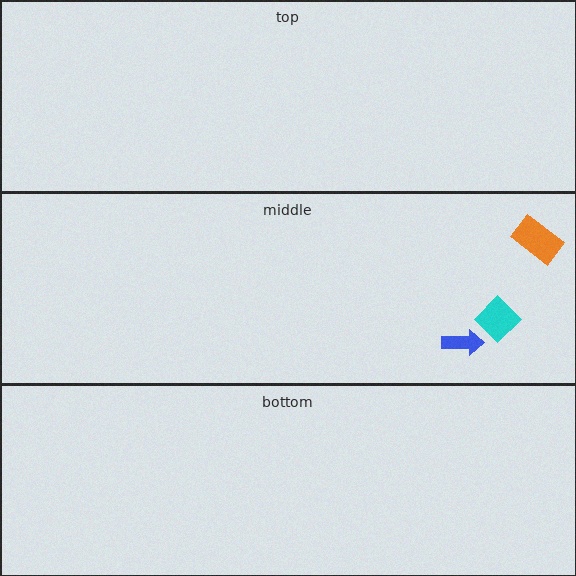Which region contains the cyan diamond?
The middle region.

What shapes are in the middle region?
The blue arrow, the orange rectangle, the cyan diamond.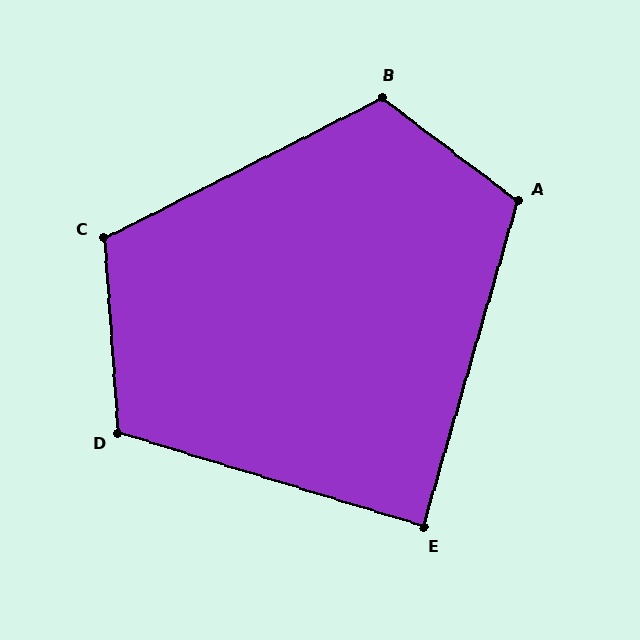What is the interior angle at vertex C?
Approximately 113 degrees (obtuse).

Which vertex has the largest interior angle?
B, at approximately 116 degrees.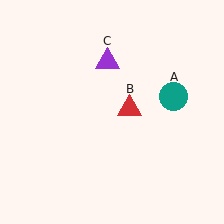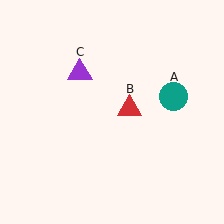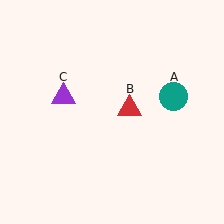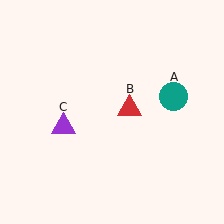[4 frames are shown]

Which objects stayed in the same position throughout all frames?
Teal circle (object A) and red triangle (object B) remained stationary.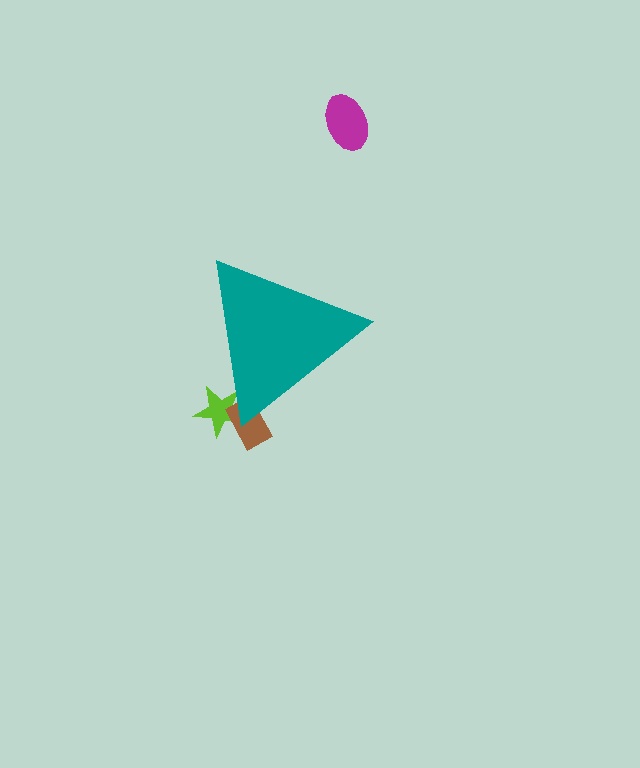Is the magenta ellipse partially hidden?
No, the magenta ellipse is fully visible.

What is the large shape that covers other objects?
A teal triangle.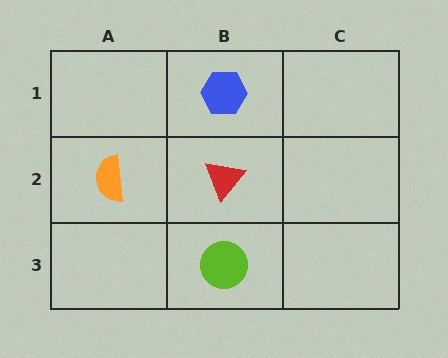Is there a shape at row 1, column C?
No, that cell is empty.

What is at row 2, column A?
An orange semicircle.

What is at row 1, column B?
A blue hexagon.